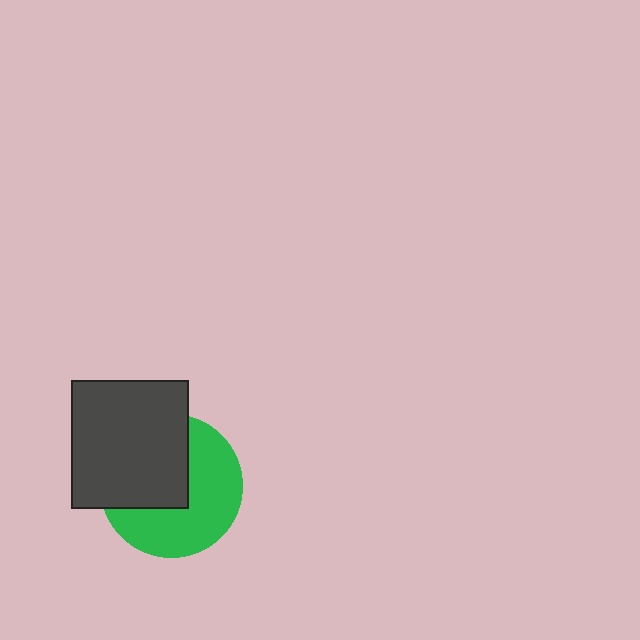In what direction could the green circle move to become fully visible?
The green circle could move toward the lower-right. That would shift it out from behind the dark gray rectangle entirely.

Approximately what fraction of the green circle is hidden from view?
Roughly 46% of the green circle is hidden behind the dark gray rectangle.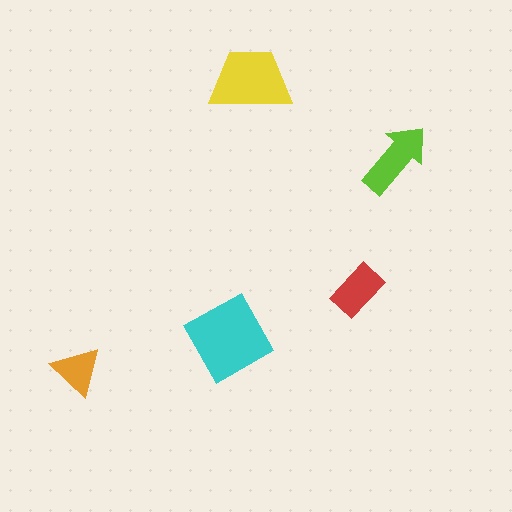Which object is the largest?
The cyan diamond.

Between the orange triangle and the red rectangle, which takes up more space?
The red rectangle.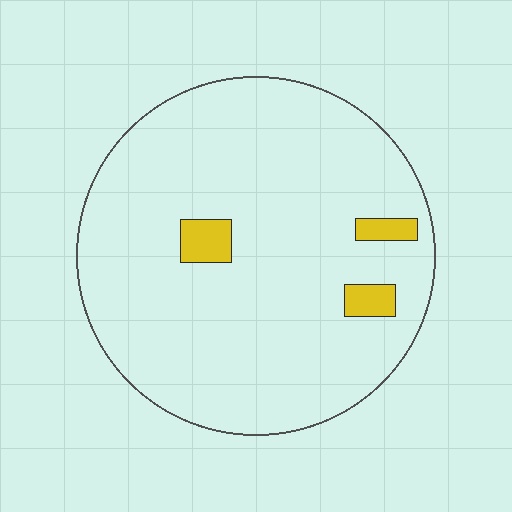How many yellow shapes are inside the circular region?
3.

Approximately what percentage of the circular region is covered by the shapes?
Approximately 5%.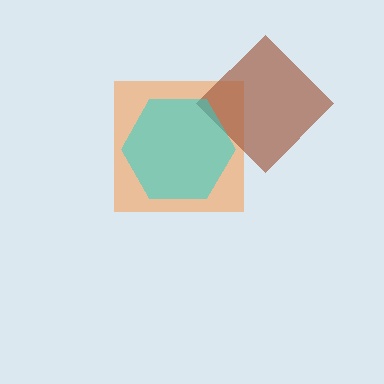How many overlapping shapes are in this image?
There are 3 overlapping shapes in the image.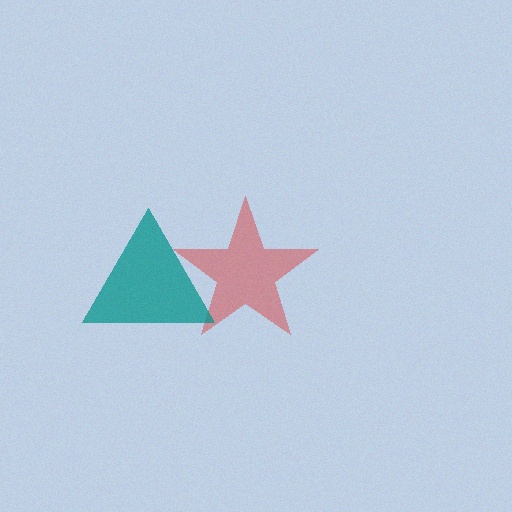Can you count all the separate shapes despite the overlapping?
Yes, there are 2 separate shapes.